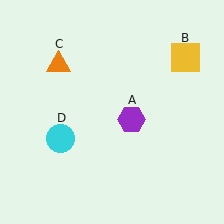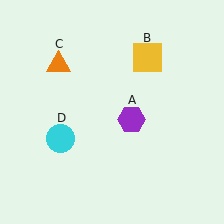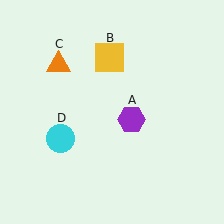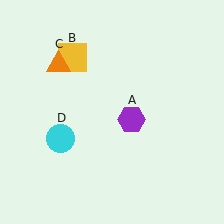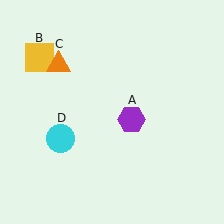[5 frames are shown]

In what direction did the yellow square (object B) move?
The yellow square (object B) moved left.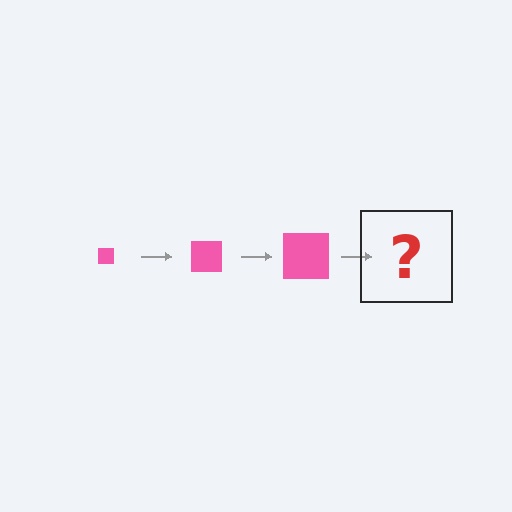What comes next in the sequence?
The next element should be a pink square, larger than the previous one.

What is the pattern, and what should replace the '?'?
The pattern is that the square gets progressively larger each step. The '?' should be a pink square, larger than the previous one.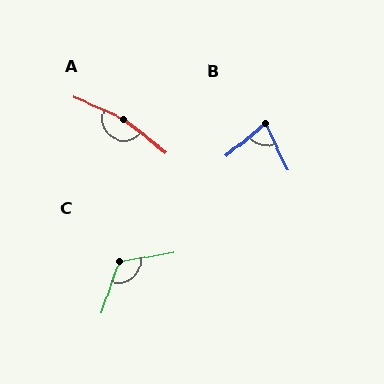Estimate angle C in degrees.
Approximately 118 degrees.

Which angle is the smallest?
B, at approximately 76 degrees.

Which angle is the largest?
A, at approximately 165 degrees.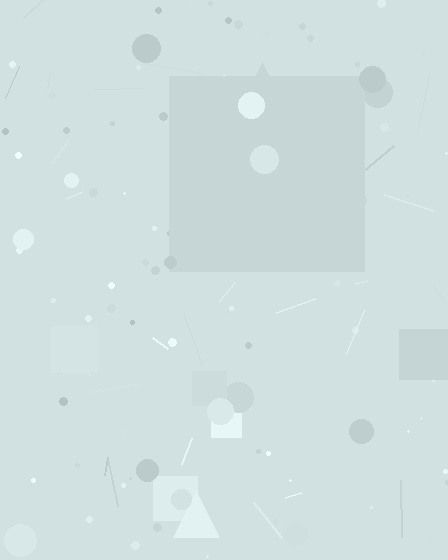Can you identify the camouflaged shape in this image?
The camouflaged shape is a square.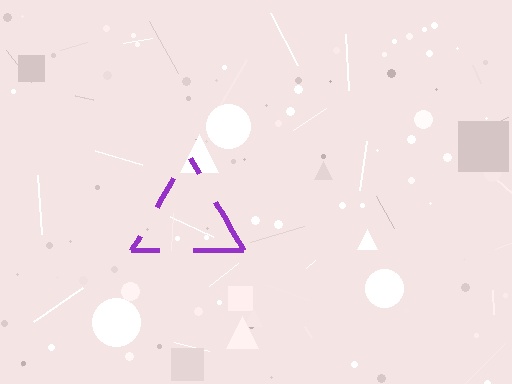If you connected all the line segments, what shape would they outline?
They would outline a triangle.